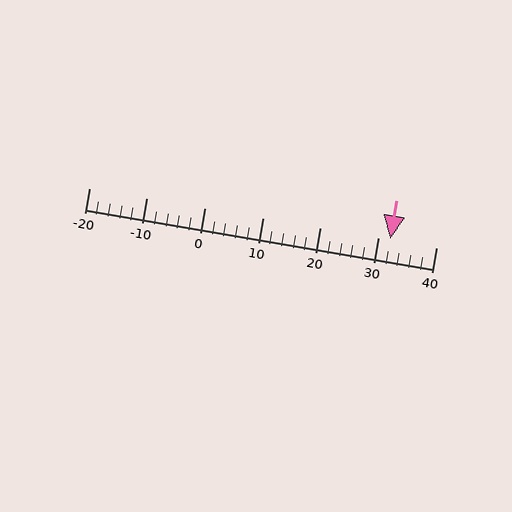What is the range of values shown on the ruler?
The ruler shows values from -20 to 40.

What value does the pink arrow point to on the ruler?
The pink arrow points to approximately 32.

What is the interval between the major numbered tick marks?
The major tick marks are spaced 10 units apart.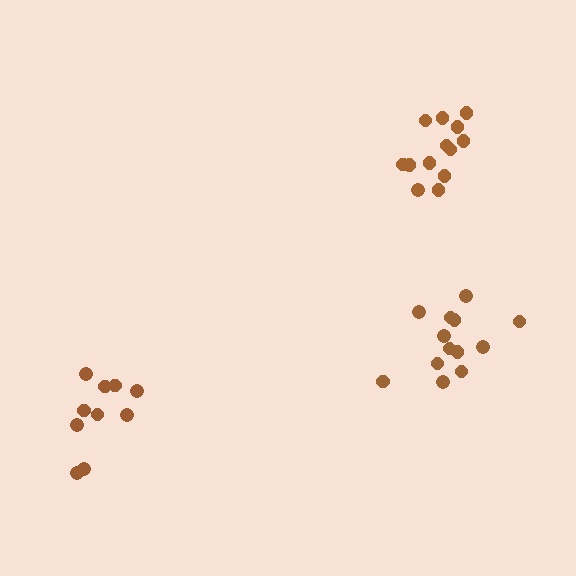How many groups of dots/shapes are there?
There are 3 groups.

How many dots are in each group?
Group 1: 10 dots, Group 2: 13 dots, Group 3: 13 dots (36 total).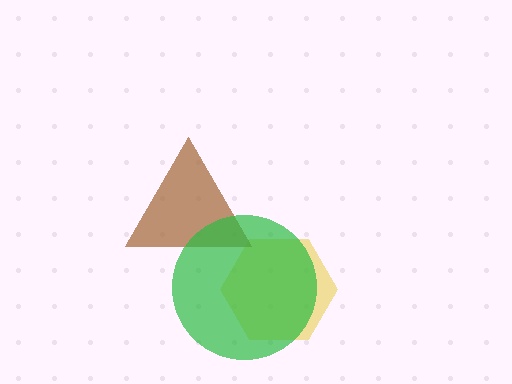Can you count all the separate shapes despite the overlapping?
Yes, there are 3 separate shapes.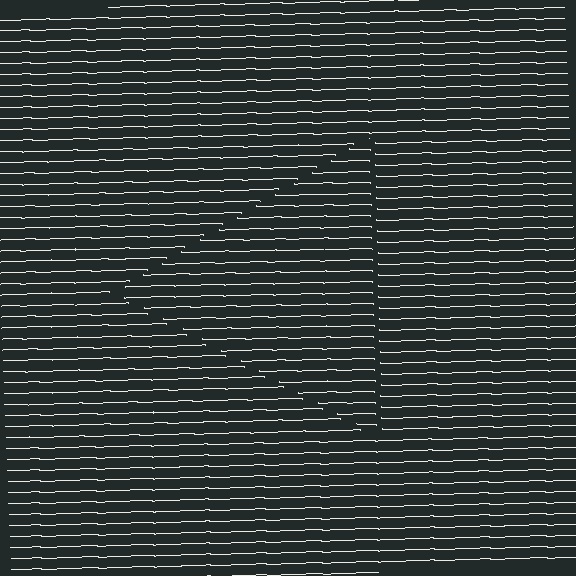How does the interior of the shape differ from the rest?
The interior of the shape contains the same grating, shifted by half a period — the contour is defined by the phase discontinuity where line-ends from the inner and outer gratings abut.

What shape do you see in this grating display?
An illusory triangle. The interior of the shape contains the same grating, shifted by half a period — the contour is defined by the phase discontinuity where line-ends from the inner and outer gratings abut.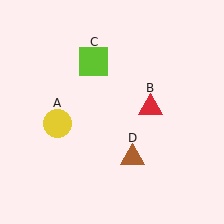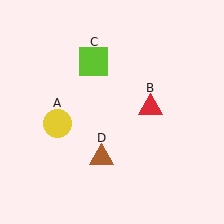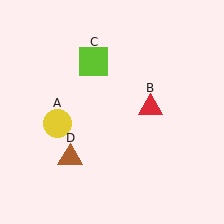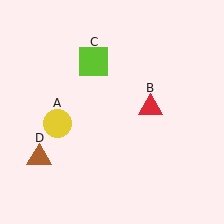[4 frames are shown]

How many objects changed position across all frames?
1 object changed position: brown triangle (object D).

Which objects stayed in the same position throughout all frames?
Yellow circle (object A) and red triangle (object B) and lime square (object C) remained stationary.